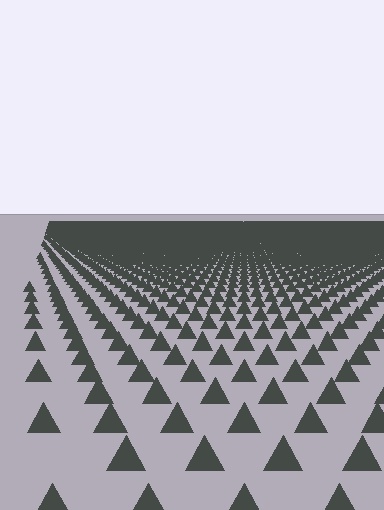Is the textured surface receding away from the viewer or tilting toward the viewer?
The surface is receding away from the viewer. Texture elements get smaller and denser toward the top.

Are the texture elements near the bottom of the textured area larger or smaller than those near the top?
Larger. Near the bottom, elements are closer to the viewer and appear at a bigger on-screen size.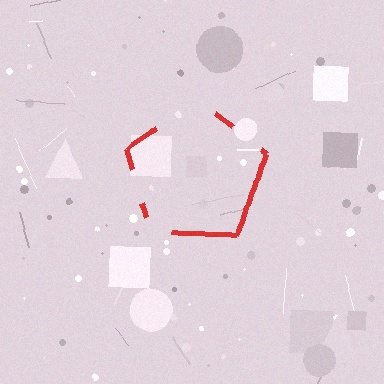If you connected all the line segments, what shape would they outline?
They would outline a pentagon.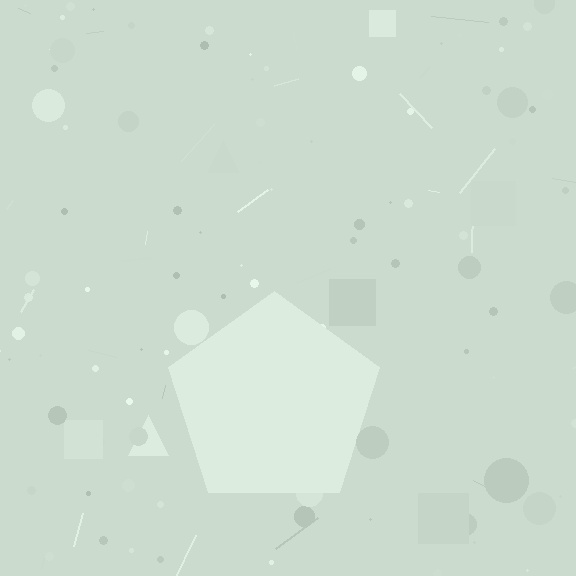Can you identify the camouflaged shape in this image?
The camouflaged shape is a pentagon.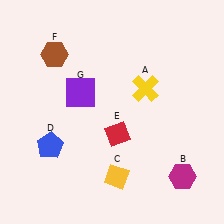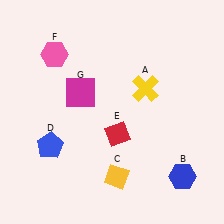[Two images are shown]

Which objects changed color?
B changed from magenta to blue. F changed from brown to pink. G changed from purple to magenta.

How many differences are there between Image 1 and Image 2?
There are 3 differences between the two images.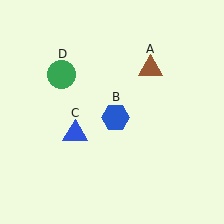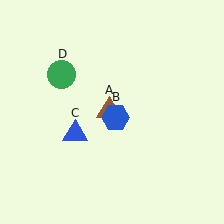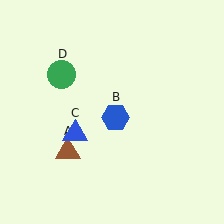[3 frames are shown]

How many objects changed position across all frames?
1 object changed position: brown triangle (object A).